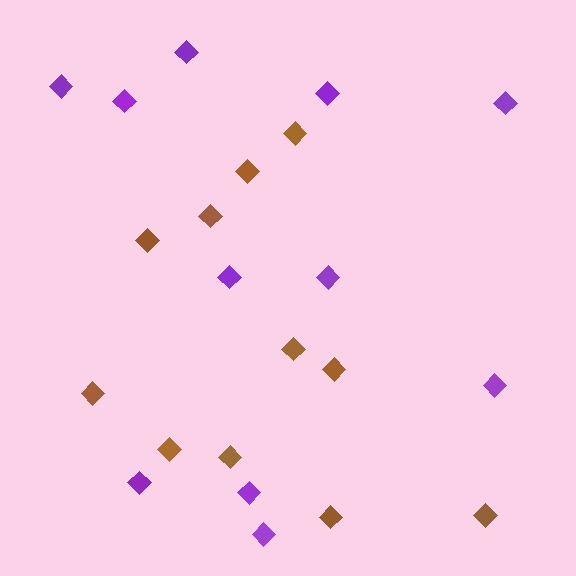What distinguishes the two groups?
There are 2 groups: one group of brown diamonds (11) and one group of purple diamonds (11).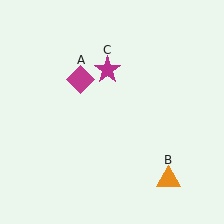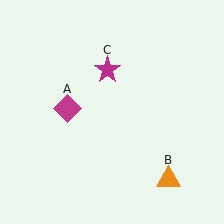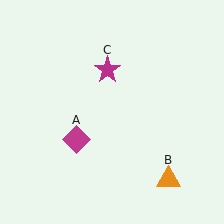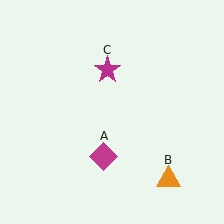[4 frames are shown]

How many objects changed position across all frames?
1 object changed position: magenta diamond (object A).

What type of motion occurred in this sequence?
The magenta diamond (object A) rotated counterclockwise around the center of the scene.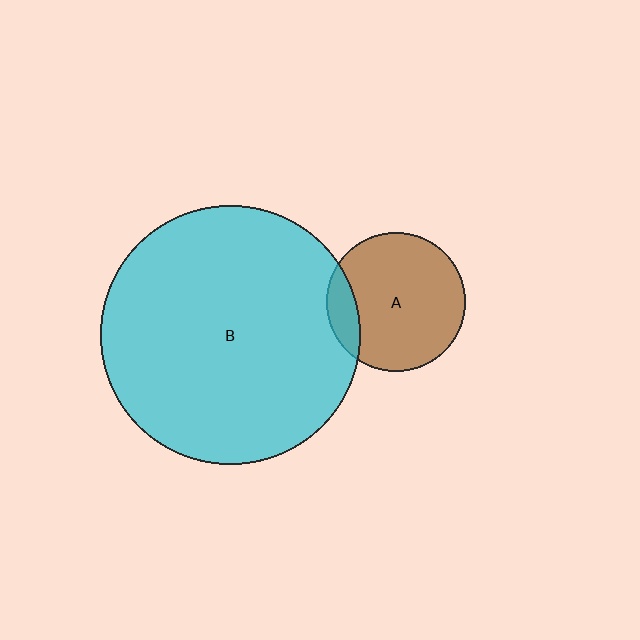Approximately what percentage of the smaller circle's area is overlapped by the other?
Approximately 15%.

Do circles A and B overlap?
Yes.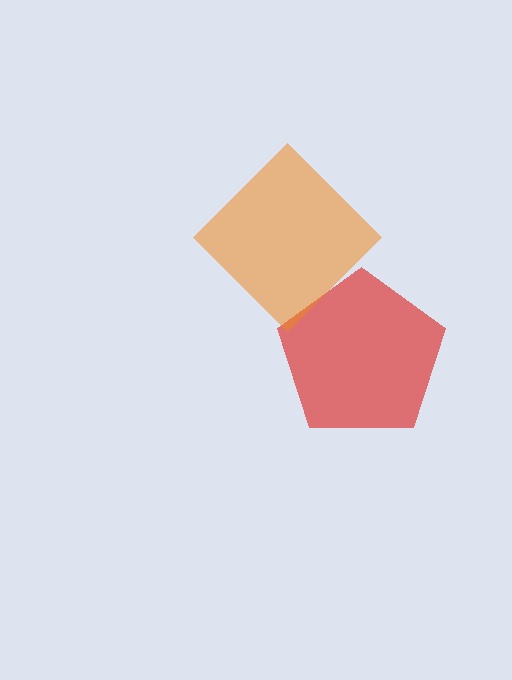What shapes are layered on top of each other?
The layered shapes are: a red pentagon, an orange diamond.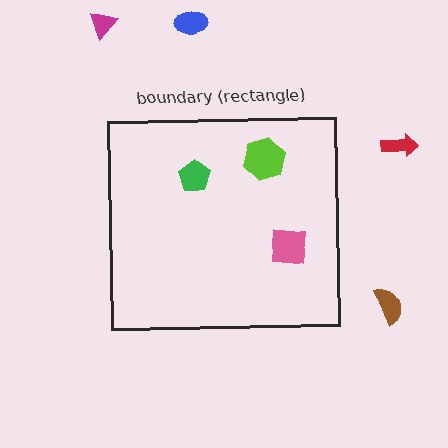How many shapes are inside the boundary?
3 inside, 4 outside.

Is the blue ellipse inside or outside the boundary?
Outside.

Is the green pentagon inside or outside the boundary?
Inside.